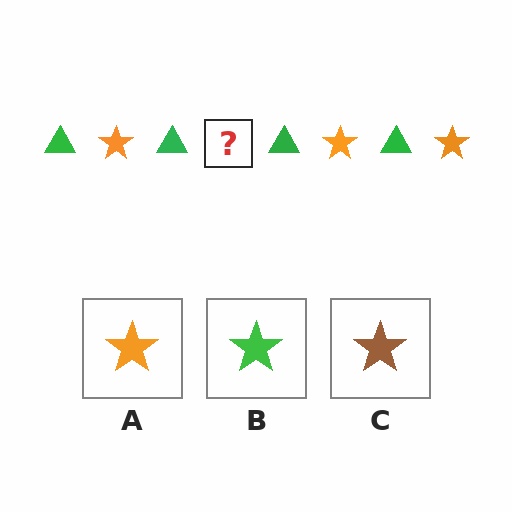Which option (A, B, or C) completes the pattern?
A.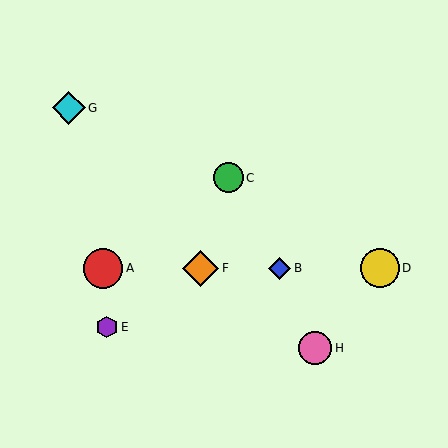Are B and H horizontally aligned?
No, B is at y≈268 and H is at y≈348.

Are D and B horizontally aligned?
Yes, both are at y≈268.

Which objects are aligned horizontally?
Objects A, B, D, F are aligned horizontally.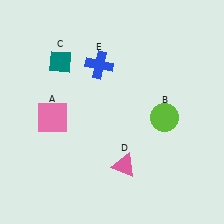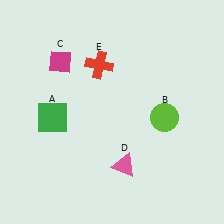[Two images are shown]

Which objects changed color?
A changed from pink to green. C changed from teal to magenta. E changed from blue to red.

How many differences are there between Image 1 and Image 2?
There are 3 differences between the two images.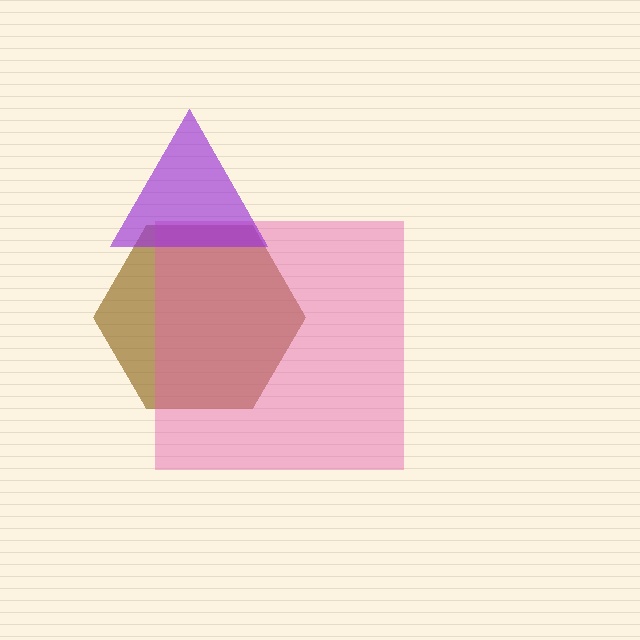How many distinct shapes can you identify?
There are 3 distinct shapes: a brown hexagon, a pink square, a purple triangle.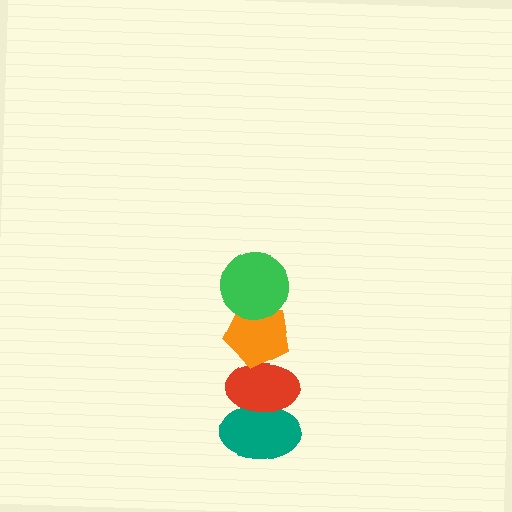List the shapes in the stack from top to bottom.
From top to bottom: the green circle, the orange pentagon, the red ellipse, the teal ellipse.